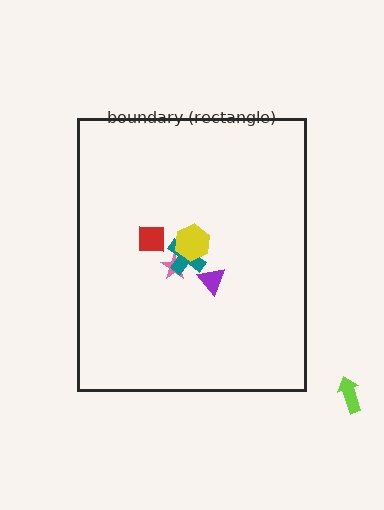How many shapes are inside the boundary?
5 inside, 1 outside.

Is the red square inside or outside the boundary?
Inside.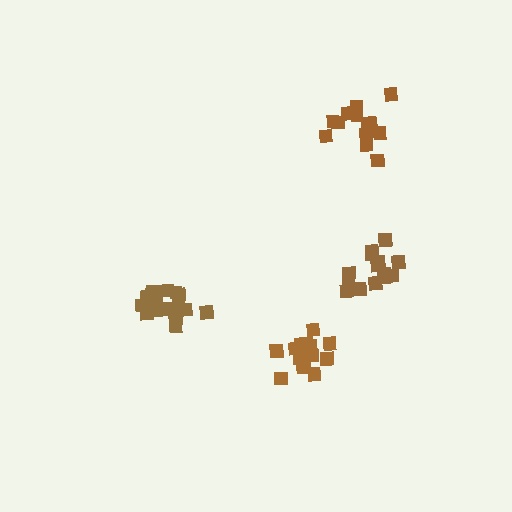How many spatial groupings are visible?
There are 4 spatial groupings.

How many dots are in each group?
Group 1: 14 dots, Group 2: 14 dots, Group 3: 14 dots, Group 4: 18 dots (60 total).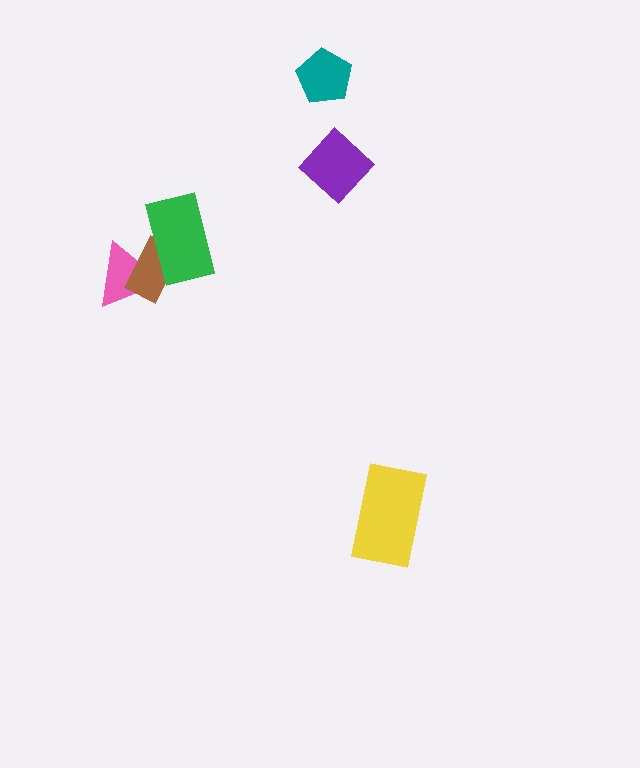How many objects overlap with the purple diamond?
0 objects overlap with the purple diamond.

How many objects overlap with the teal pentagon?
0 objects overlap with the teal pentagon.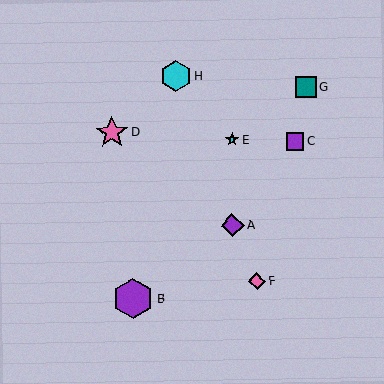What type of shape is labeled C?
Shape C is a purple square.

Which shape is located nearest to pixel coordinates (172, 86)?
The cyan hexagon (labeled H) at (176, 76) is nearest to that location.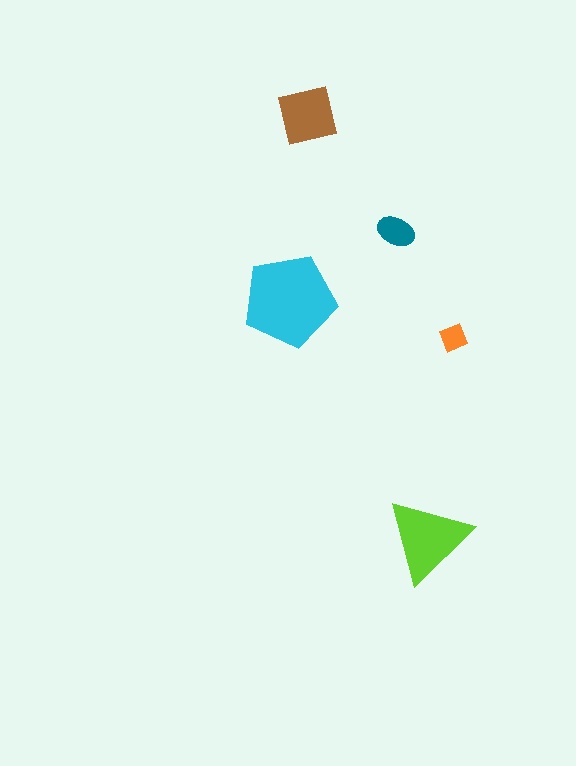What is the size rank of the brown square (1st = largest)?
3rd.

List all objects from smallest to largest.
The orange diamond, the teal ellipse, the brown square, the lime triangle, the cyan pentagon.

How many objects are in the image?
There are 5 objects in the image.